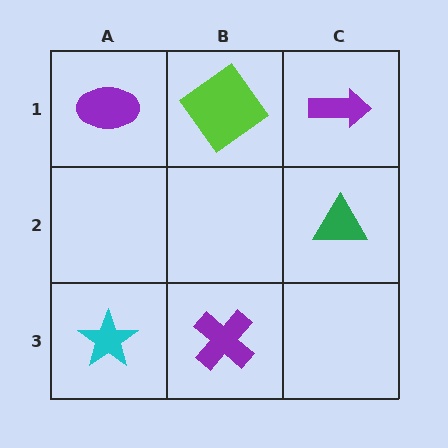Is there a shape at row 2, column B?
No, that cell is empty.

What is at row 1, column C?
A purple arrow.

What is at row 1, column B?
A lime diamond.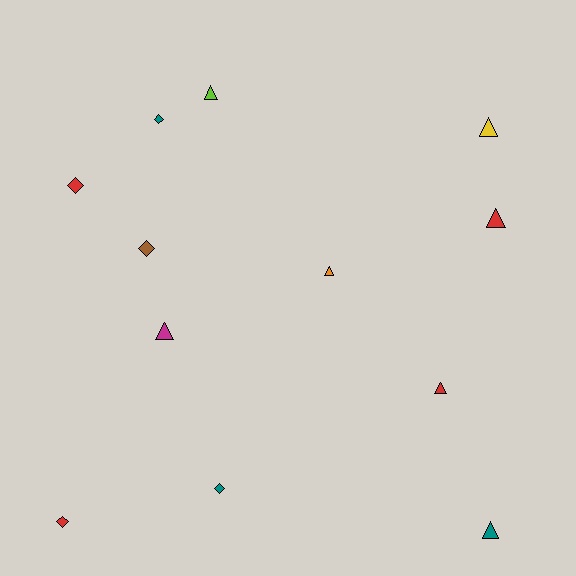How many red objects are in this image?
There are 4 red objects.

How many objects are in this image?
There are 12 objects.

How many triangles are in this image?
There are 7 triangles.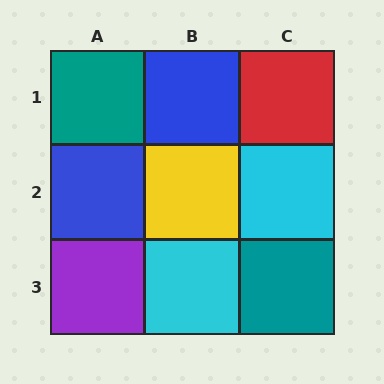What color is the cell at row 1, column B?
Blue.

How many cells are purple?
1 cell is purple.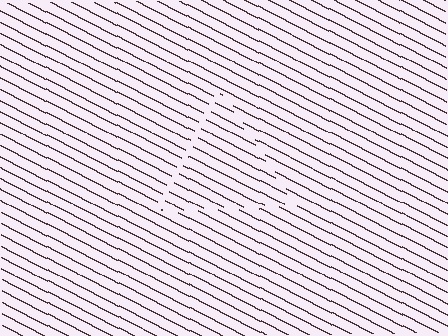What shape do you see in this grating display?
An illusory triangle. The interior of the shape contains the same grating, shifted by half a period — the contour is defined by the phase discontinuity where line-ends from the inner and outer gratings abut.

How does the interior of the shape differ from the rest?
The interior of the shape contains the same grating, shifted by half a period — the contour is defined by the phase discontinuity where line-ends from the inner and outer gratings abut.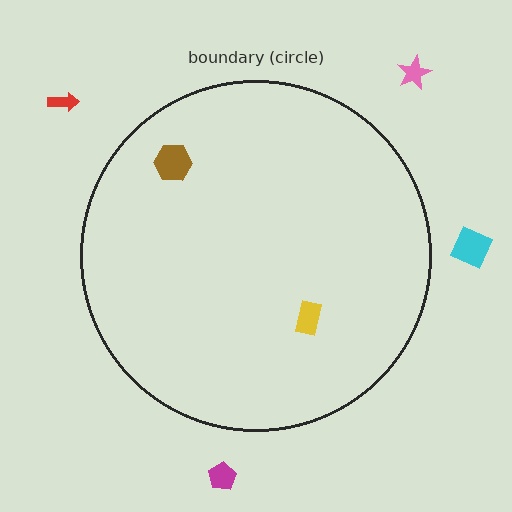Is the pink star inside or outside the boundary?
Outside.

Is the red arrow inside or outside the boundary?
Outside.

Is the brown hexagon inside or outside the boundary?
Inside.